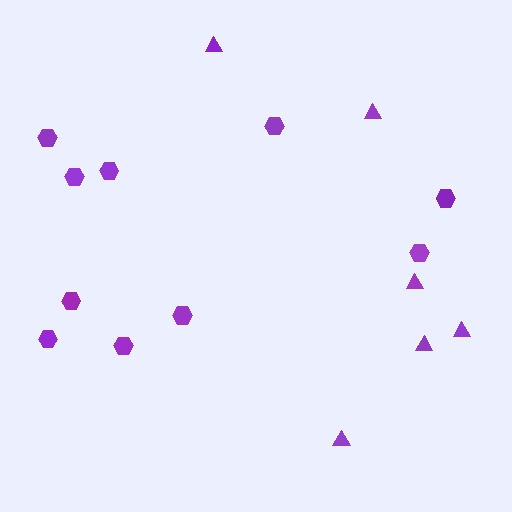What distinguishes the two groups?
There are 2 groups: one group of hexagons (10) and one group of triangles (6).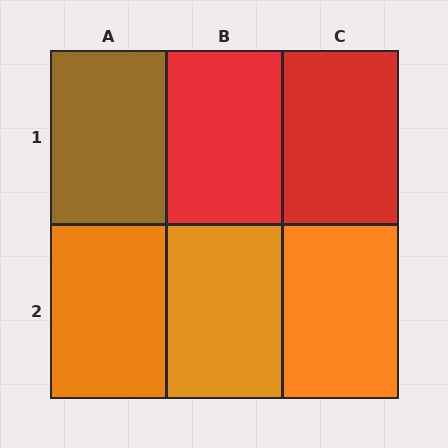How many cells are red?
2 cells are red.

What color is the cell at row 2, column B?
Orange.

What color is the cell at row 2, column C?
Orange.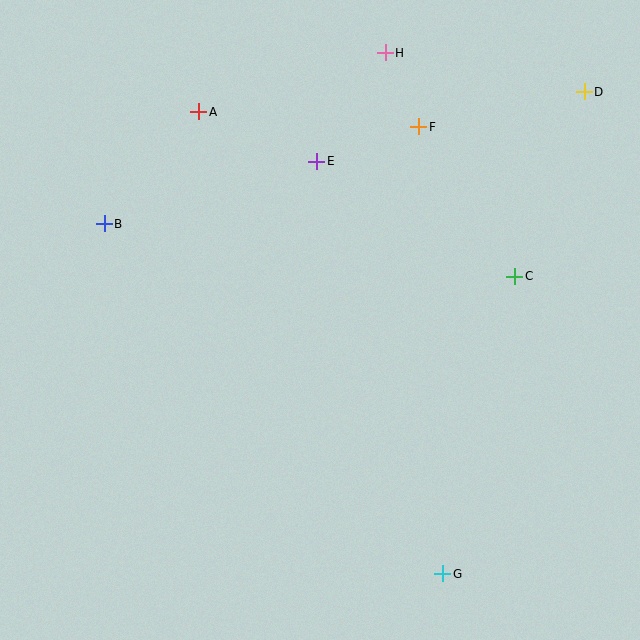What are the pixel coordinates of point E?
Point E is at (316, 161).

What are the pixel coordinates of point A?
Point A is at (199, 112).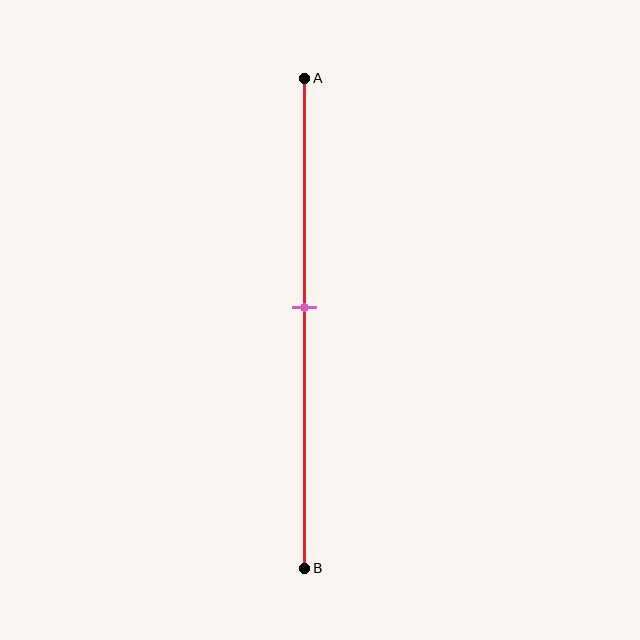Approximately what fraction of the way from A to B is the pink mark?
The pink mark is approximately 45% of the way from A to B.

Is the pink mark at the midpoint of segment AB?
No, the mark is at about 45% from A, not at the 50% midpoint.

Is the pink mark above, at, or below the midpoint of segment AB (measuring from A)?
The pink mark is above the midpoint of segment AB.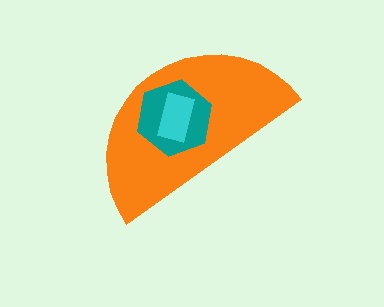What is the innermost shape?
The cyan rectangle.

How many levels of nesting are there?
3.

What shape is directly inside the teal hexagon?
The cyan rectangle.